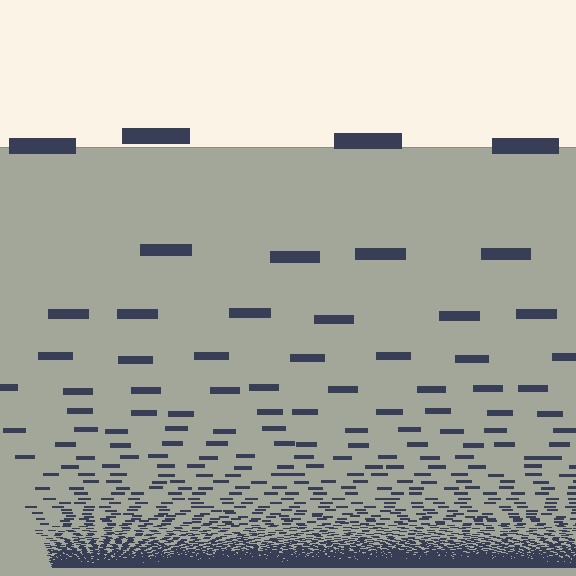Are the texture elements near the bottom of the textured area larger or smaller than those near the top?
Smaller. The gradient is inverted — elements near the bottom are smaller and denser.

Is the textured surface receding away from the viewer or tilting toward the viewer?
The surface appears to tilt toward the viewer. Texture elements get larger and sparser toward the top.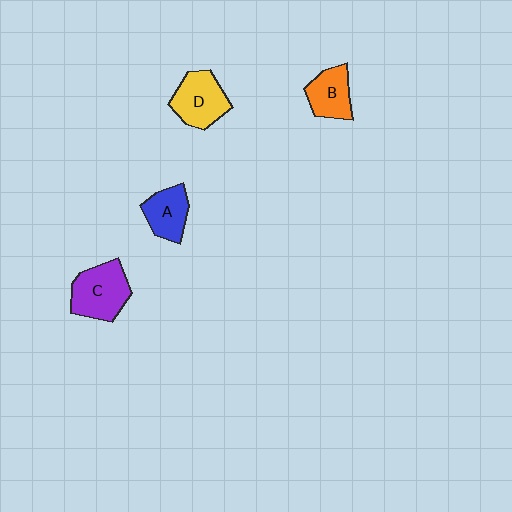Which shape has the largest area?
Shape C (purple).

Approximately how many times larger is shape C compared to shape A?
Approximately 1.4 times.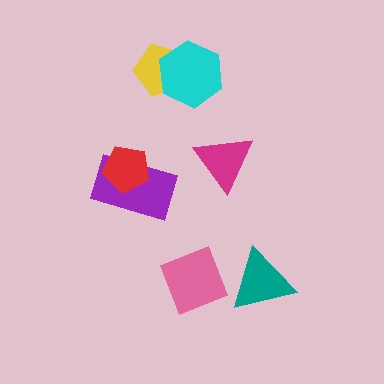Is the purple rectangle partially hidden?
Yes, it is partially covered by another shape.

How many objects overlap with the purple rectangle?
1 object overlaps with the purple rectangle.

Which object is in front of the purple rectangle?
The red pentagon is in front of the purple rectangle.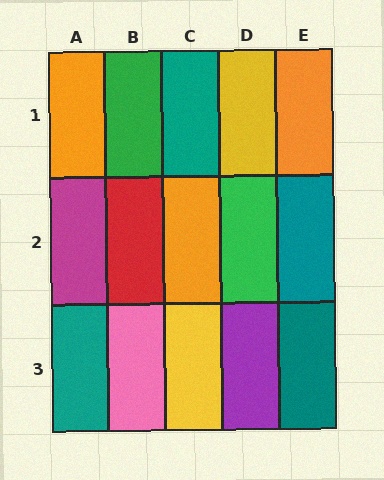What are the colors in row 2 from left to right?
Magenta, red, orange, green, teal.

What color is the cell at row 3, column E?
Teal.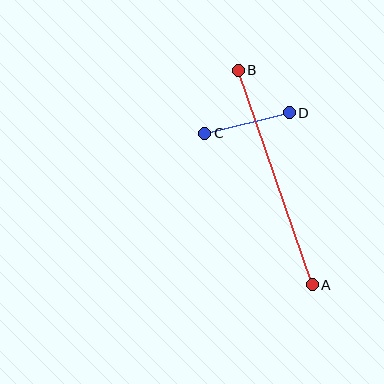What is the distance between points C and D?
The distance is approximately 87 pixels.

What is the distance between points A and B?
The distance is approximately 227 pixels.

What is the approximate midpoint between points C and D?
The midpoint is at approximately (247, 123) pixels.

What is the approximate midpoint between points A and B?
The midpoint is at approximately (275, 178) pixels.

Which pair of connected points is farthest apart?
Points A and B are farthest apart.